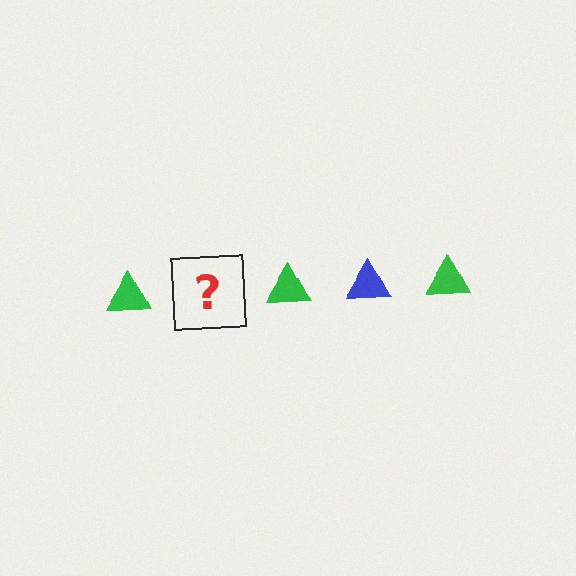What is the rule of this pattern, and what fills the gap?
The rule is that the pattern cycles through green, blue triangles. The gap should be filled with a blue triangle.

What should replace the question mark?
The question mark should be replaced with a blue triangle.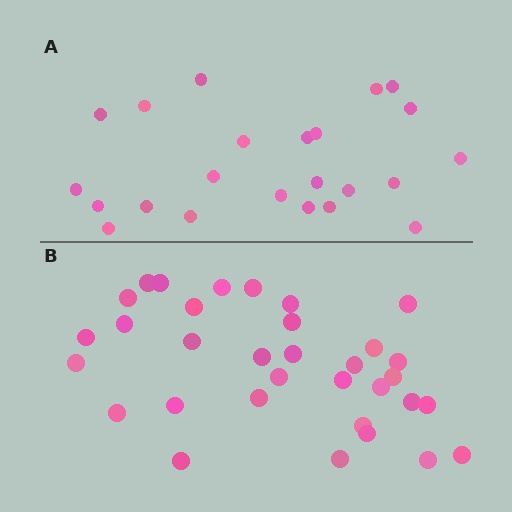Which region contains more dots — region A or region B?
Region B (the bottom region) has more dots.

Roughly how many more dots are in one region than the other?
Region B has roughly 10 or so more dots than region A.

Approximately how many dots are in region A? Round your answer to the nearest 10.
About 20 dots. (The exact count is 23, which rounds to 20.)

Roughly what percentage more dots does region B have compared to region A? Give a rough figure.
About 45% more.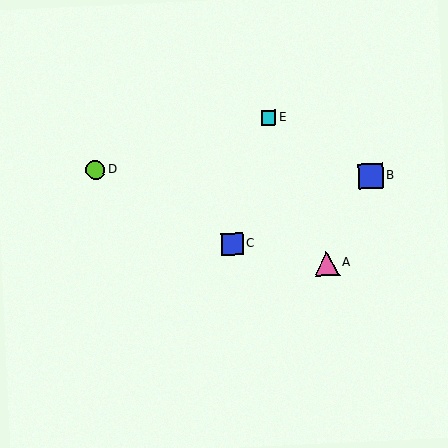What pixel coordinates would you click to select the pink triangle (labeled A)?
Click at (327, 264) to select the pink triangle A.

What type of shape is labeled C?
Shape C is a blue square.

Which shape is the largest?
The blue square (labeled B) is the largest.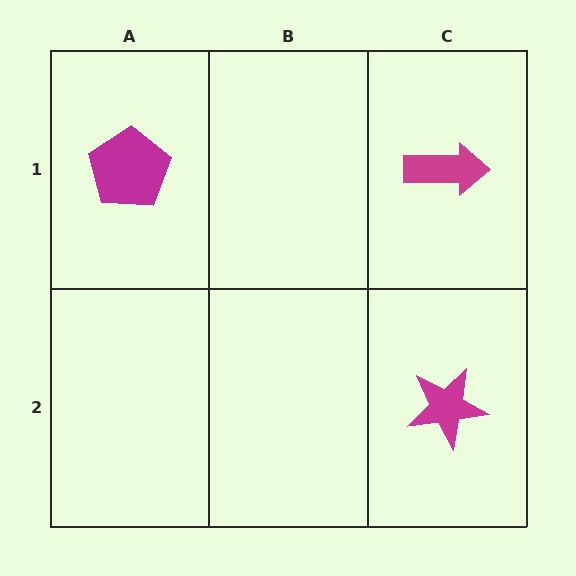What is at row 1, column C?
A magenta arrow.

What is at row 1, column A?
A magenta pentagon.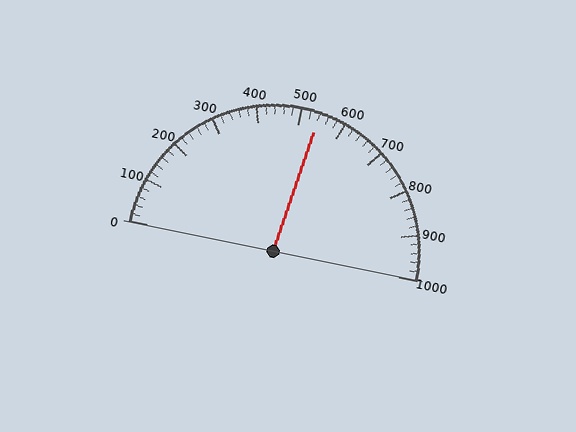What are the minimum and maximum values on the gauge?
The gauge ranges from 0 to 1000.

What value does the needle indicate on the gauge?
The needle indicates approximately 540.